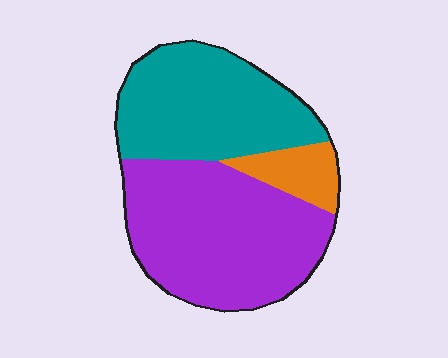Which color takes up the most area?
Purple, at roughly 50%.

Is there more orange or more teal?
Teal.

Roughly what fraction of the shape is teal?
Teal covers 39% of the shape.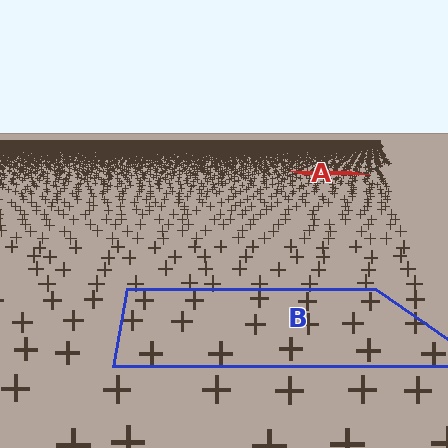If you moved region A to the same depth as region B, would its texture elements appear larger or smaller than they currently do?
They would appear larger. At a closer depth, the same texture elements are projected at a bigger on-screen size.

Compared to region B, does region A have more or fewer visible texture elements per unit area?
Region A has more texture elements per unit area — they are packed more densely because it is farther away.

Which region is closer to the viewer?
Region B is closer. The texture elements there are larger and more spread out.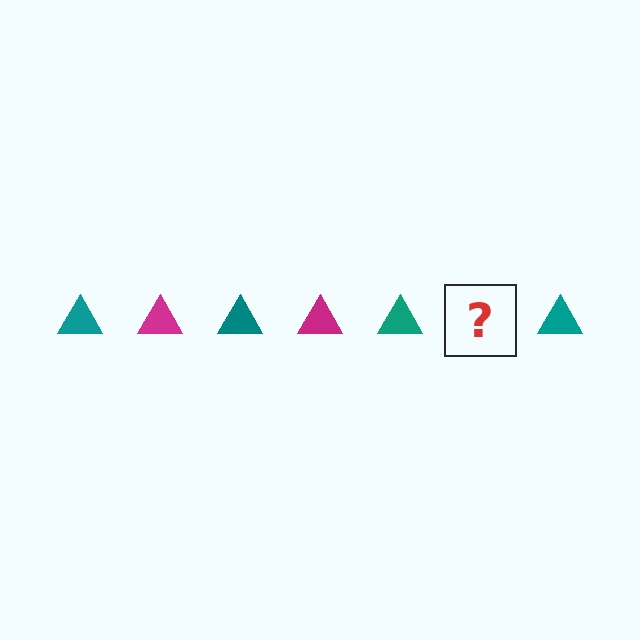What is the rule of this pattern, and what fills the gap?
The rule is that the pattern cycles through teal, magenta triangles. The gap should be filled with a magenta triangle.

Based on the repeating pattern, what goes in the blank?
The blank should be a magenta triangle.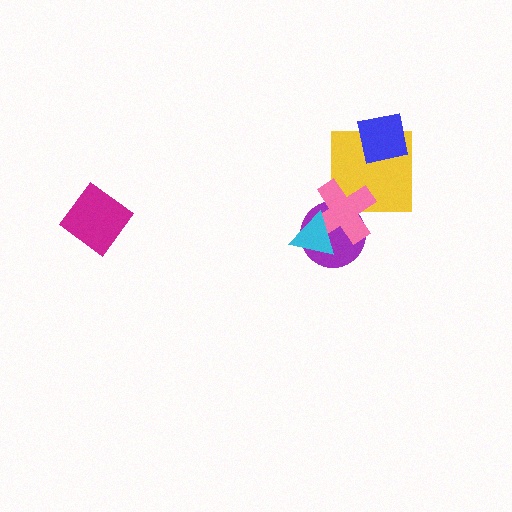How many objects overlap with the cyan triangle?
2 objects overlap with the cyan triangle.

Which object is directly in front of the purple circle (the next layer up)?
The pink cross is directly in front of the purple circle.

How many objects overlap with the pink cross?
3 objects overlap with the pink cross.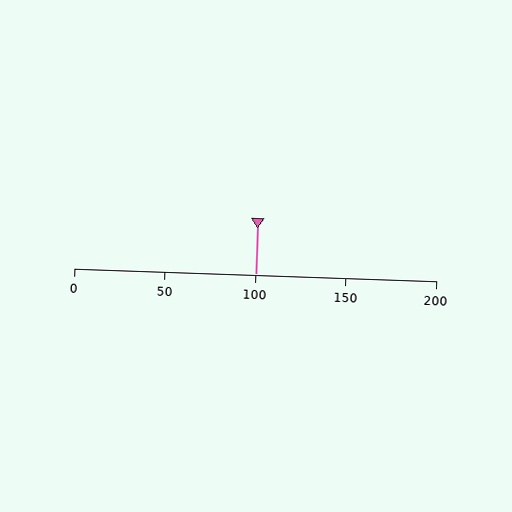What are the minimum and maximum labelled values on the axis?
The axis runs from 0 to 200.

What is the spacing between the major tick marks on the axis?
The major ticks are spaced 50 apart.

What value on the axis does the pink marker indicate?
The marker indicates approximately 100.